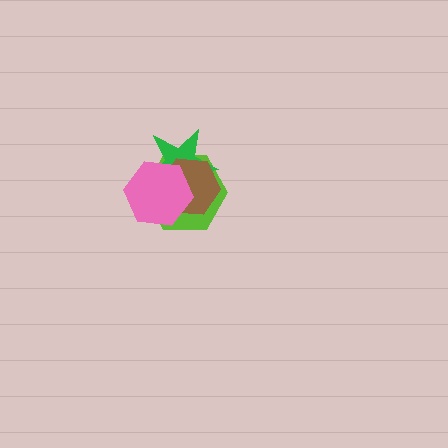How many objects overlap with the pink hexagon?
3 objects overlap with the pink hexagon.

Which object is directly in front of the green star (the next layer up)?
The brown hexagon is directly in front of the green star.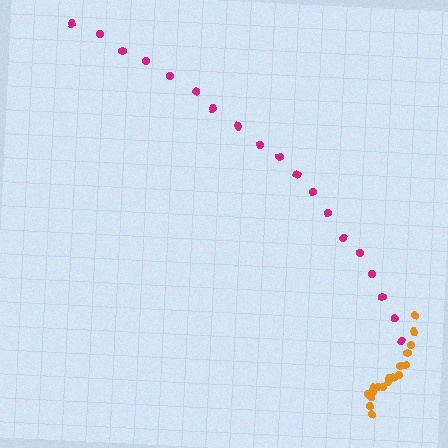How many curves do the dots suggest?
There are 2 distinct paths.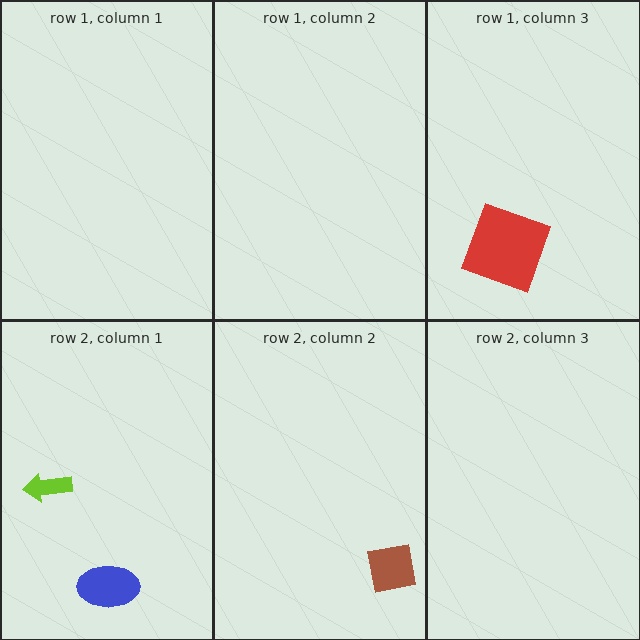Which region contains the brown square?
The row 2, column 2 region.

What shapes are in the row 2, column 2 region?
The brown square.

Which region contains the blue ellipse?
The row 2, column 1 region.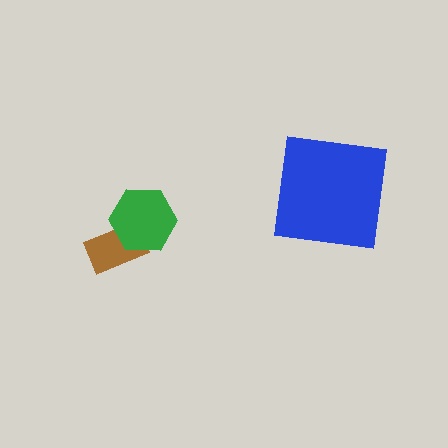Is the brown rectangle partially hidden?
Yes, it is partially covered by another shape.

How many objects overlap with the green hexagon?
1 object overlaps with the green hexagon.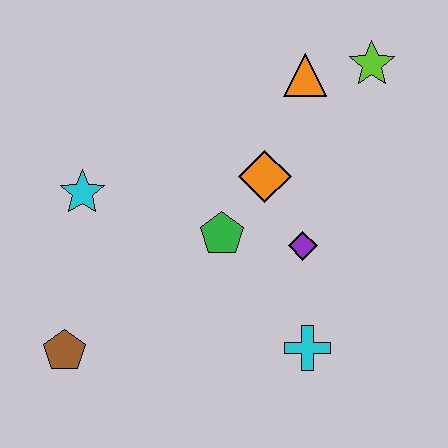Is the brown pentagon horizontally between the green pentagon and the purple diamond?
No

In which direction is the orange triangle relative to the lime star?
The orange triangle is to the left of the lime star.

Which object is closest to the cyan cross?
The purple diamond is closest to the cyan cross.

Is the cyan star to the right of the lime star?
No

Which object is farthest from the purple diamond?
The brown pentagon is farthest from the purple diamond.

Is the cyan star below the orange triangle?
Yes